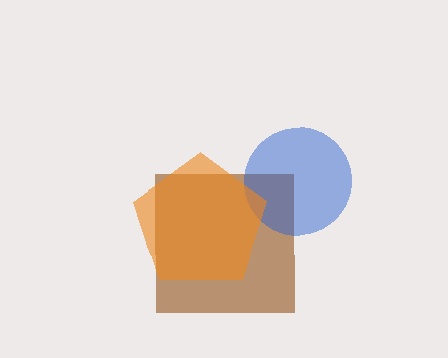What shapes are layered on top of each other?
The layered shapes are: a brown square, a blue circle, an orange pentagon.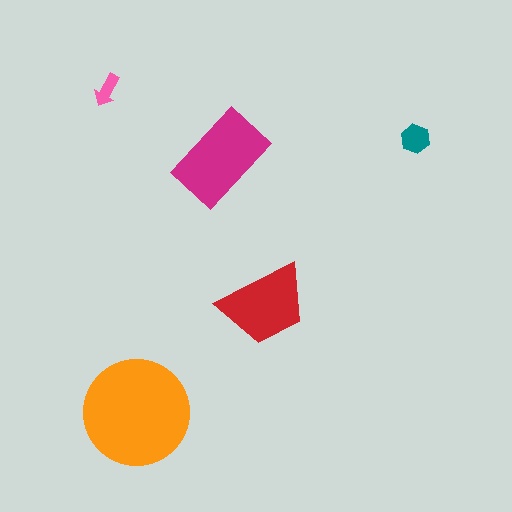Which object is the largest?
The orange circle.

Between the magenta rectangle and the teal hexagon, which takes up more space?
The magenta rectangle.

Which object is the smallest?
The pink arrow.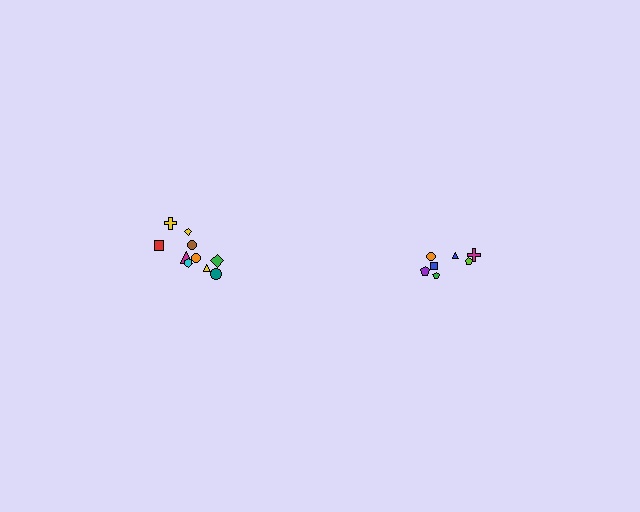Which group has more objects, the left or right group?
The left group.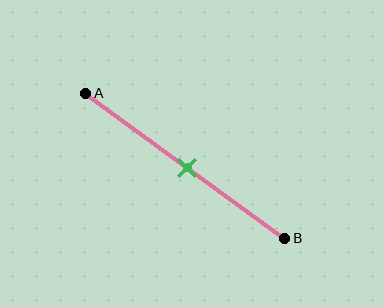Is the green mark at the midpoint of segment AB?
Yes, the mark is approximately at the midpoint.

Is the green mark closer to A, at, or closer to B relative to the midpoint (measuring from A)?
The green mark is approximately at the midpoint of segment AB.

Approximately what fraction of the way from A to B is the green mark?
The green mark is approximately 50% of the way from A to B.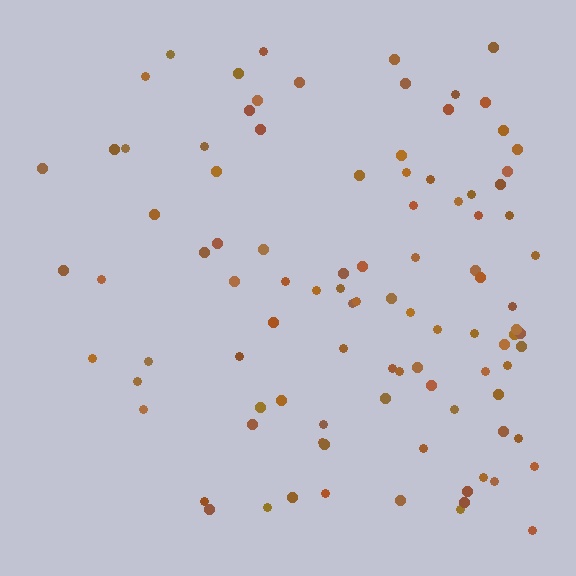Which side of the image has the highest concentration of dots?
The right.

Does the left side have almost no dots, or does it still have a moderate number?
Still a moderate number, just noticeably fewer than the right.